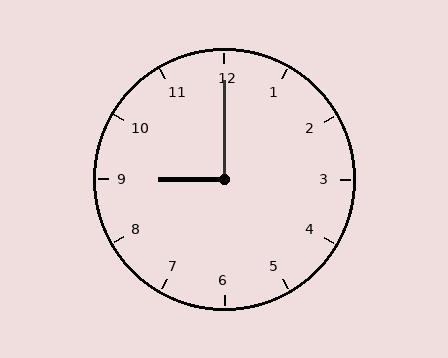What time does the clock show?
9:00.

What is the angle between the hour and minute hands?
Approximately 90 degrees.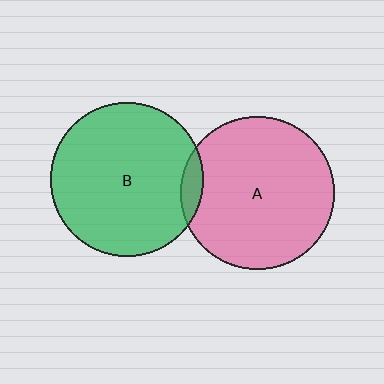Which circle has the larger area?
Circle B (green).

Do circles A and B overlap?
Yes.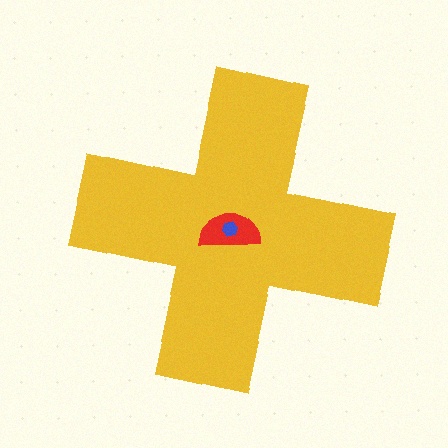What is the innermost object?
The blue hexagon.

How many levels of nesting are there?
3.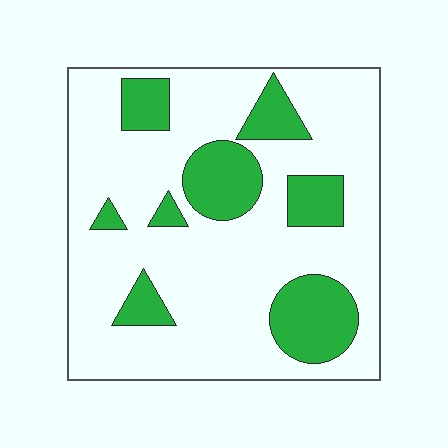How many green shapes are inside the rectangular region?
8.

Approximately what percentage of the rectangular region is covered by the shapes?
Approximately 25%.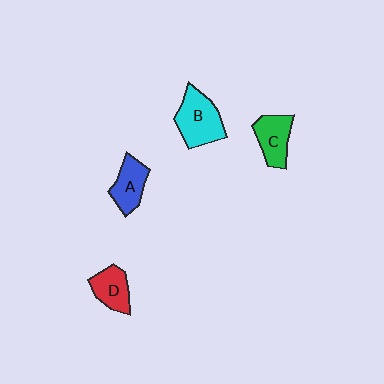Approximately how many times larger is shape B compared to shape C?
Approximately 1.3 times.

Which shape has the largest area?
Shape B (cyan).